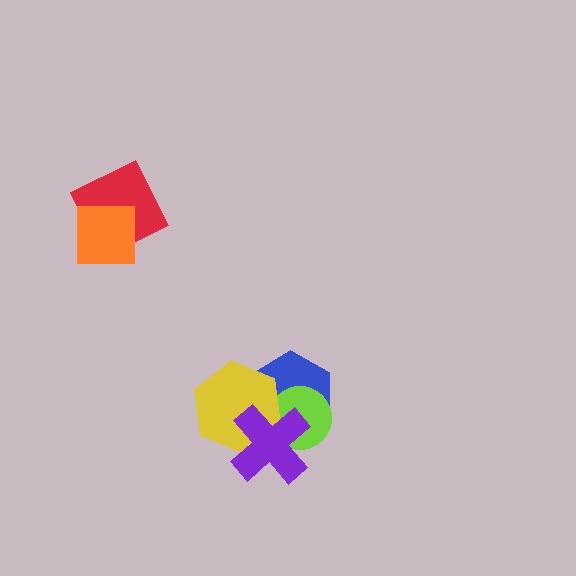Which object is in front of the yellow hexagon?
The purple cross is in front of the yellow hexagon.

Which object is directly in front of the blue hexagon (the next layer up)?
The lime circle is directly in front of the blue hexagon.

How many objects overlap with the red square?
1 object overlaps with the red square.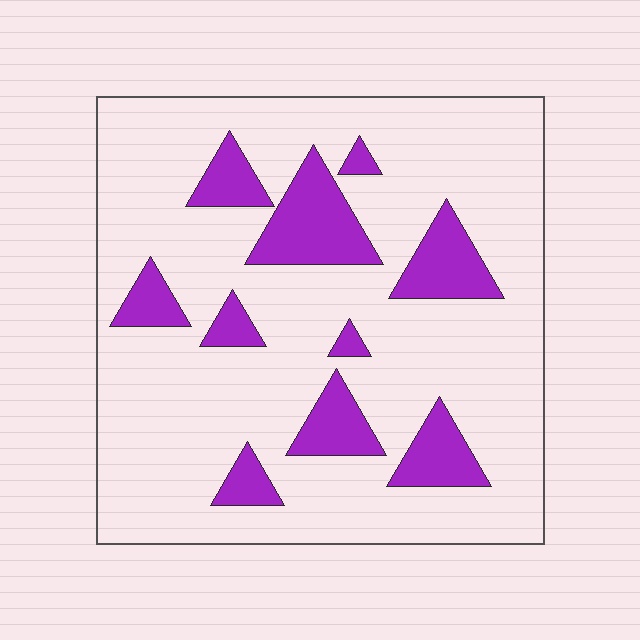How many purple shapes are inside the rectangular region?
10.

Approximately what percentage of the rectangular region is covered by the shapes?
Approximately 20%.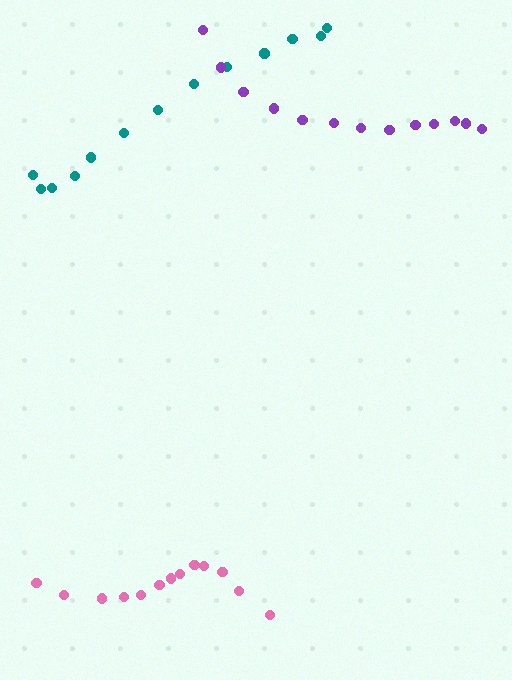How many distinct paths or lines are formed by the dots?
There are 3 distinct paths.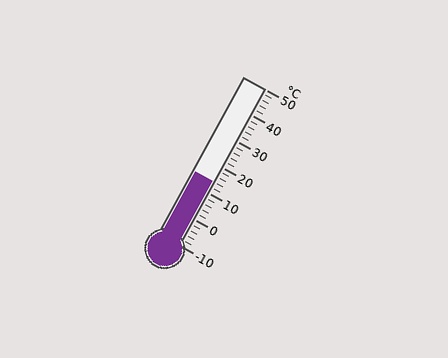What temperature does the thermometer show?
The thermometer shows approximately 14°C.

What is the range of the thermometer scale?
The thermometer scale ranges from -10°C to 50°C.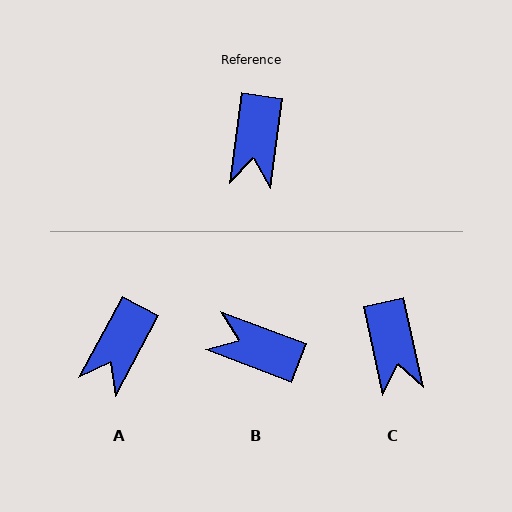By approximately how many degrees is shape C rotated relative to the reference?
Approximately 20 degrees counter-clockwise.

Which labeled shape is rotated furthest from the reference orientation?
B, about 103 degrees away.